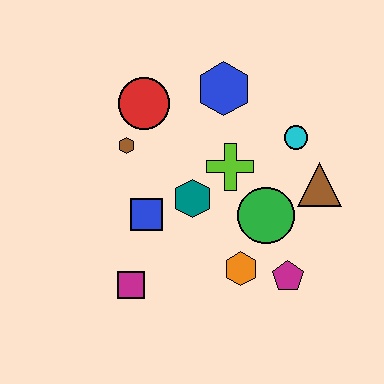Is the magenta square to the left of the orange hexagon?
Yes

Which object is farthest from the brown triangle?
The magenta square is farthest from the brown triangle.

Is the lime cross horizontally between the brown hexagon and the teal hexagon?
No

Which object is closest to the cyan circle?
The brown triangle is closest to the cyan circle.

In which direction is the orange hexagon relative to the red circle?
The orange hexagon is below the red circle.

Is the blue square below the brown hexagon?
Yes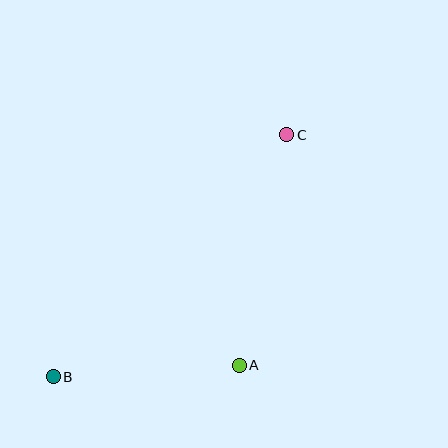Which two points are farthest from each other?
Points B and C are farthest from each other.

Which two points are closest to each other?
Points A and B are closest to each other.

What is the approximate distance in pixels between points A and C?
The distance between A and C is approximately 236 pixels.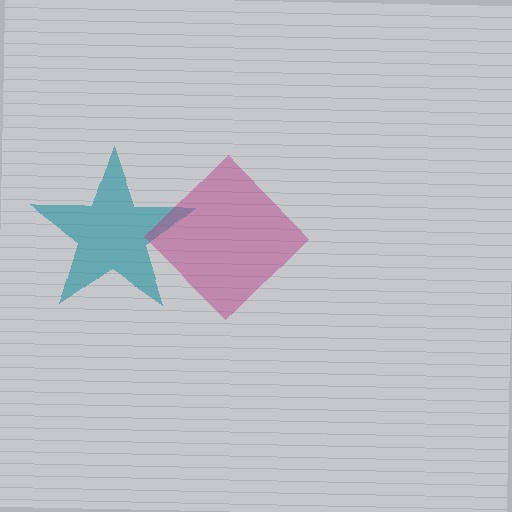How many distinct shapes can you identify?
There are 2 distinct shapes: a teal star, a magenta diamond.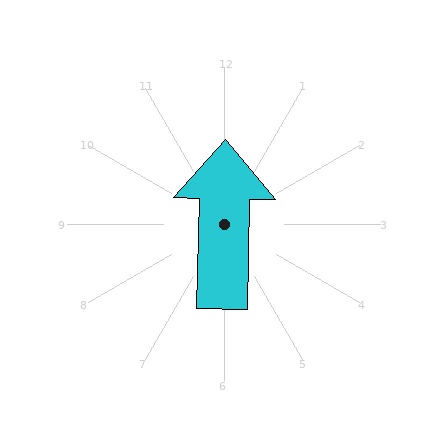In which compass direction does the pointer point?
North.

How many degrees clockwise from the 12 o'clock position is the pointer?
Approximately 1 degrees.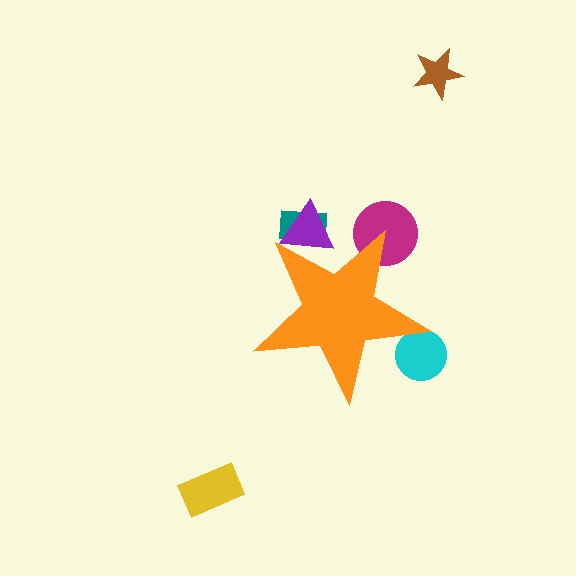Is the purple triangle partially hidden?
Yes, the purple triangle is partially hidden behind the orange star.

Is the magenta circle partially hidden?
Yes, the magenta circle is partially hidden behind the orange star.